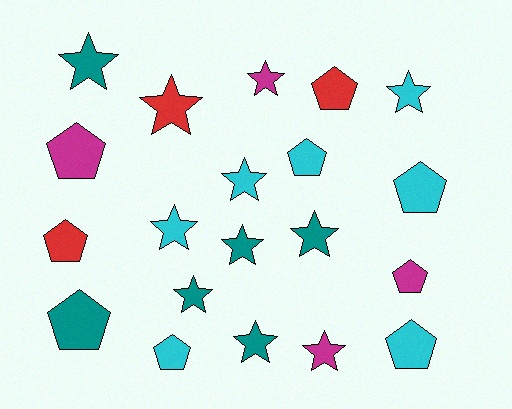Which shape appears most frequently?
Star, with 11 objects.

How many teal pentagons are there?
There is 1 teal pentagon.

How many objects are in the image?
There are 20 objects.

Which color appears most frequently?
Cyan, with 7 objects.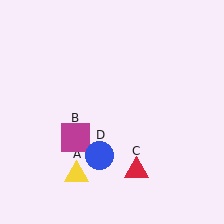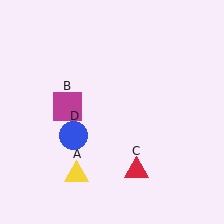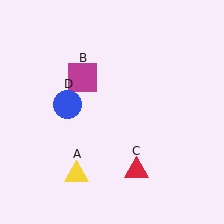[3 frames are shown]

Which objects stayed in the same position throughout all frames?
Yellow triangle (object A) and red triangle (object C) remained stationary.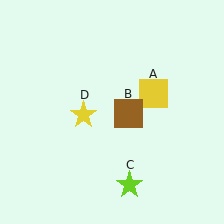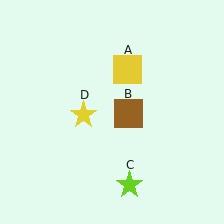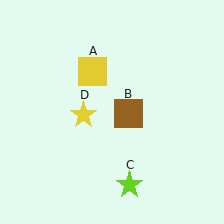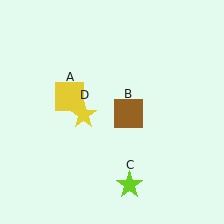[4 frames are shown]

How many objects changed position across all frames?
1 object changed position: yellow square (object A).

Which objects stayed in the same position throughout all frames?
Brown square (object B) and lime star (object C) and yellow star (object D) remained stationary.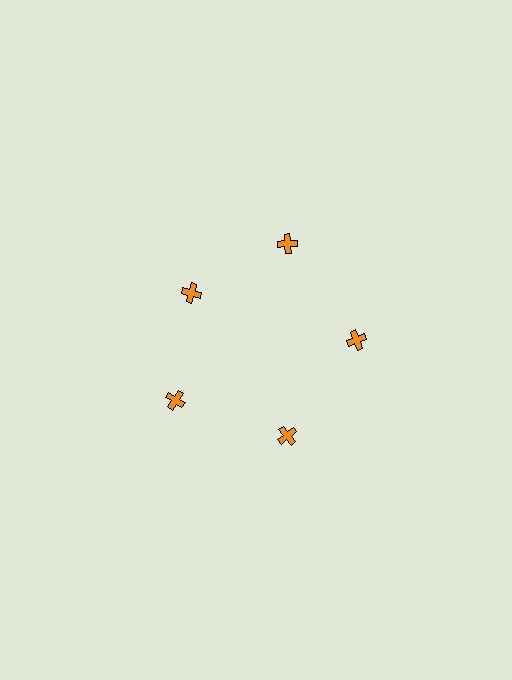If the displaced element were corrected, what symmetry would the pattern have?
It would have 5-fold rotational symmetry — the pattern would map onto itself every 72 degrees.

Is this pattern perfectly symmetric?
No. The 5 orange crosses are arranged in a ring, but one element near the 10 o'clock position is pulled inward toward the center, breaking the 5-fold rotational symmetry.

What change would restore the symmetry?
The symmetry would be restored by moving it outward, back onto the ring so that all 5 crosses sit at equal angles and equal distance from the center.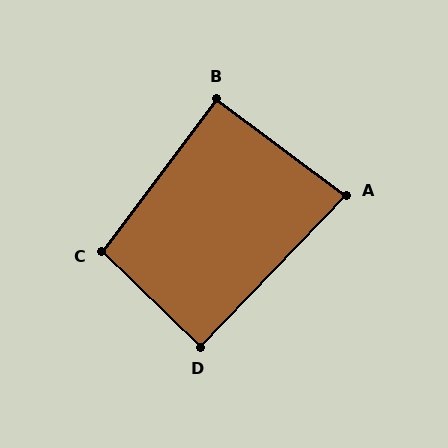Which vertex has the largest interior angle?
C, at approximately 97 degrees.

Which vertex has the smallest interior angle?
A, at approximately 83 degrees.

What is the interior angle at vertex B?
Approximately 90 degrees (approximately right).